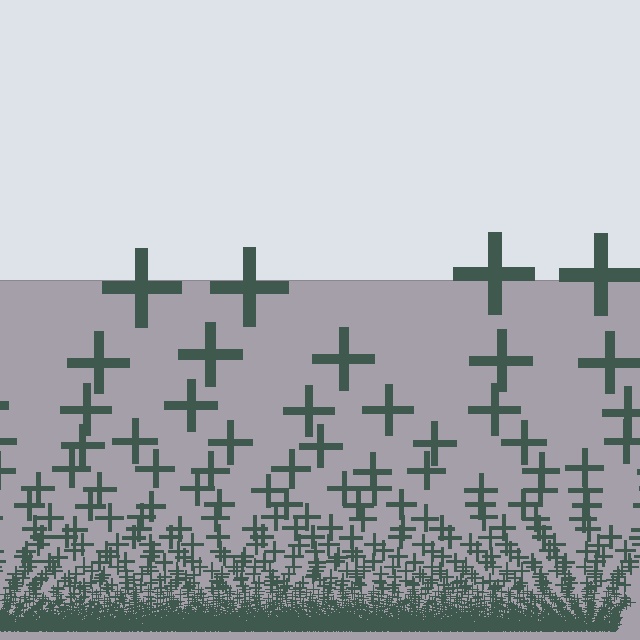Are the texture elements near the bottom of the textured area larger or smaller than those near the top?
Smaller. The gradient is inverted — elements near the bottom are smaller and denser.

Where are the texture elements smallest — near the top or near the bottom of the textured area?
Near the bottom.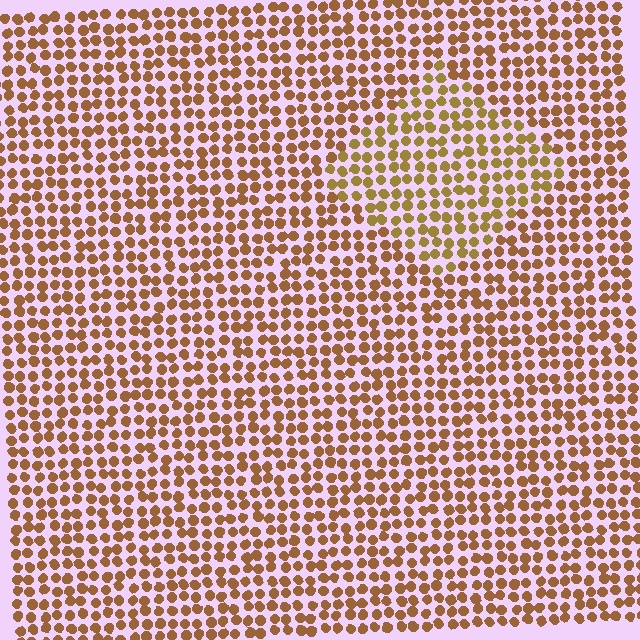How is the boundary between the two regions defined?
The boundary is defined purely by a slight shift in hue (about 20 degrees). Spacing, size, and orientation are identical on both sides.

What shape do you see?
I see a diamond.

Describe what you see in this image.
The image is filled with small brown elements in a uniform arrangement. A diamond-shaped region is visible where the elements are tinted to a slightly different hue, forming a subtle color boundary.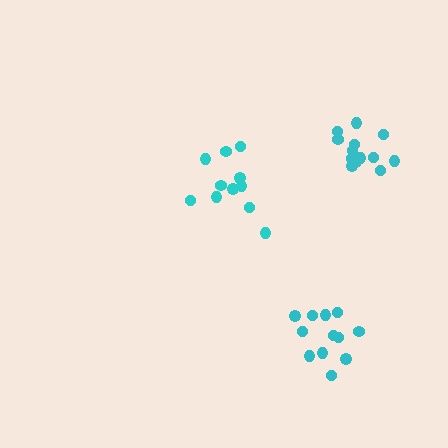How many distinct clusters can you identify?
There are 3 distinct clusters.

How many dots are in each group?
Group 1: 14 dots, Group 2: 11 dots, Group 3: 12 dots (37 total).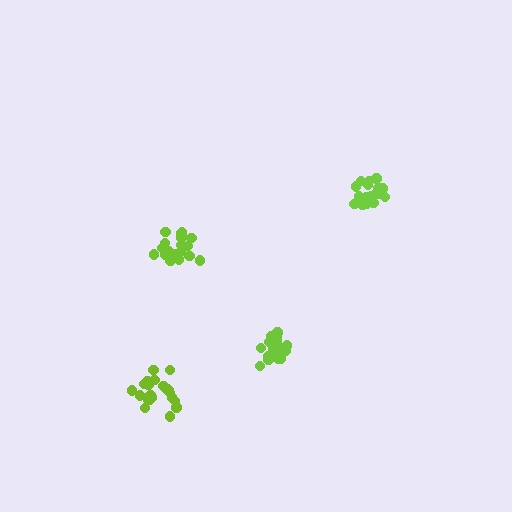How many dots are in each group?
Group 1: 21 dots, Group 2: 19 dots, Group 3: 21 dots, Group 4: 21 dots (82 total).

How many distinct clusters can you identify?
There are 4 distinct clusters.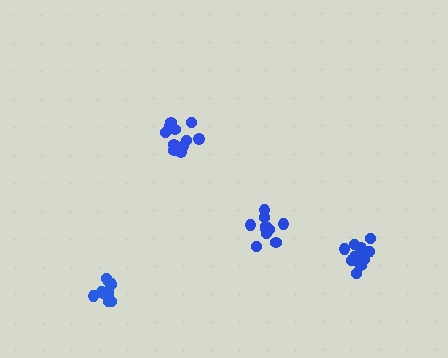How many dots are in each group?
Group 1: 11 dots, Group 2: 11 dots, Group 3: 14 dots, Group 4: 10 dots (46 total).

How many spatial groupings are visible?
There are 4 spatial groupings.